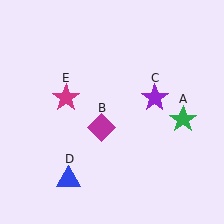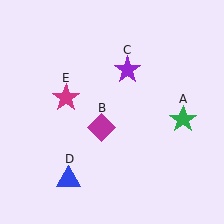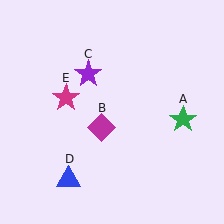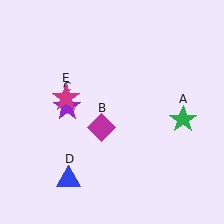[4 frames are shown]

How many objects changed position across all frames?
1 object changed position: purple star (object C).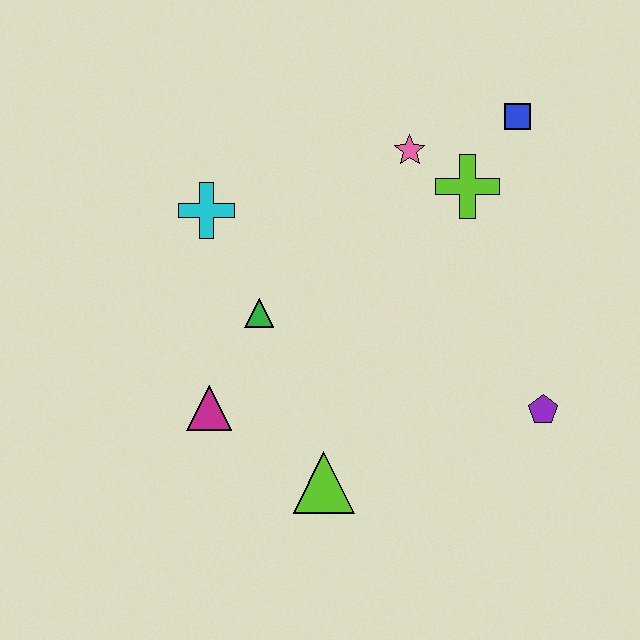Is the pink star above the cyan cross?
Yes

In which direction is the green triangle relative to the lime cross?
The green triangle is to the left of the lime cross.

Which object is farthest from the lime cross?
The magenta triangle is farthest from the lime cross.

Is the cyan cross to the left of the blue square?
Yes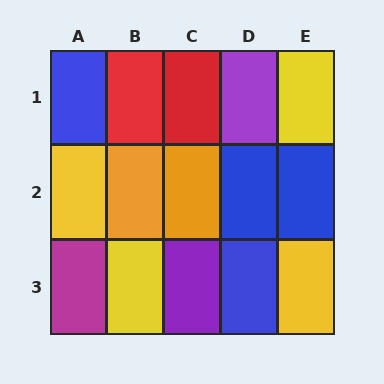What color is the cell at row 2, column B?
Orange.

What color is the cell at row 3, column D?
Blue.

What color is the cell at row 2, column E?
Blue.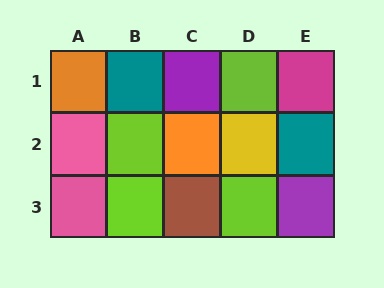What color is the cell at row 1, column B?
Teal.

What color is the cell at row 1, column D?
Lime.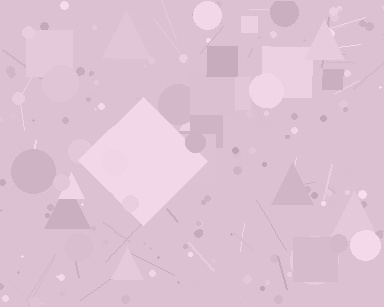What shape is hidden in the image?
A diamond is hidden in the image.